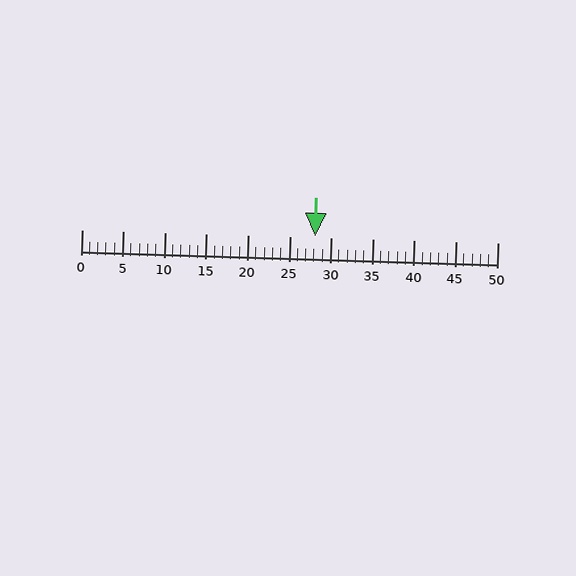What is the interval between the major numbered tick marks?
The major tick marks are spaced 5 units apart.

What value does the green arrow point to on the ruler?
The green arrow points to approximately 28.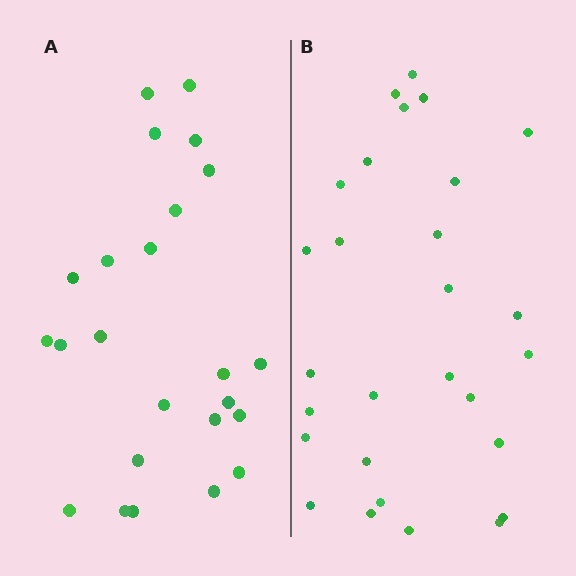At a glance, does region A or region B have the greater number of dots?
Region B (the right region) has more dots.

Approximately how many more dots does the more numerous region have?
Region B has about 4 more dots than region A.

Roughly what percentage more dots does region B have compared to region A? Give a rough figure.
About 15% more.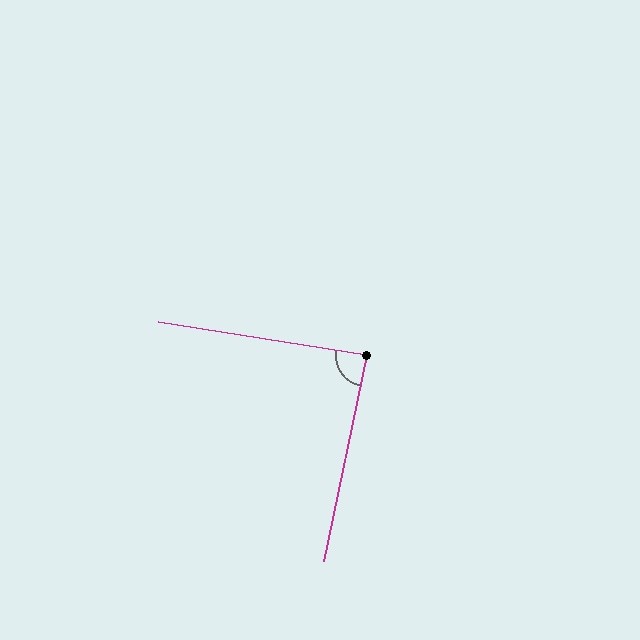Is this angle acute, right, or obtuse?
It is approximately a right angle.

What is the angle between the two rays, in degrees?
Approximately 87 degrees.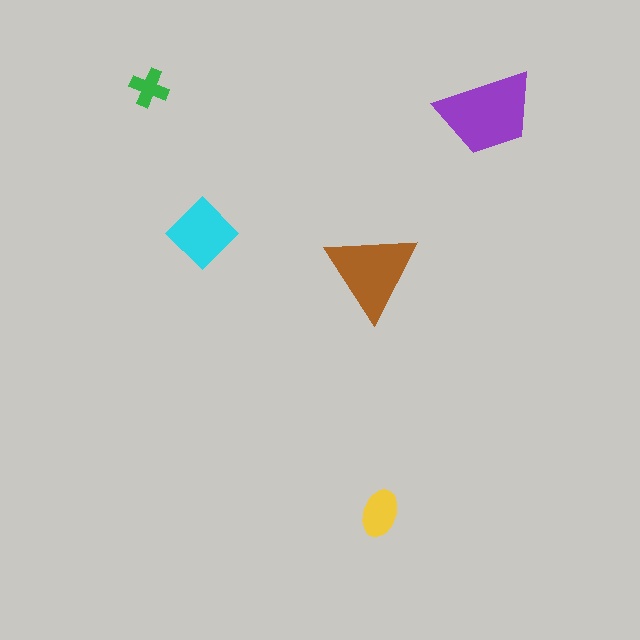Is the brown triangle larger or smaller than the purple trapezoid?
Smaller.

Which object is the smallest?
The green cross.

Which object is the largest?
The purple trapezoid.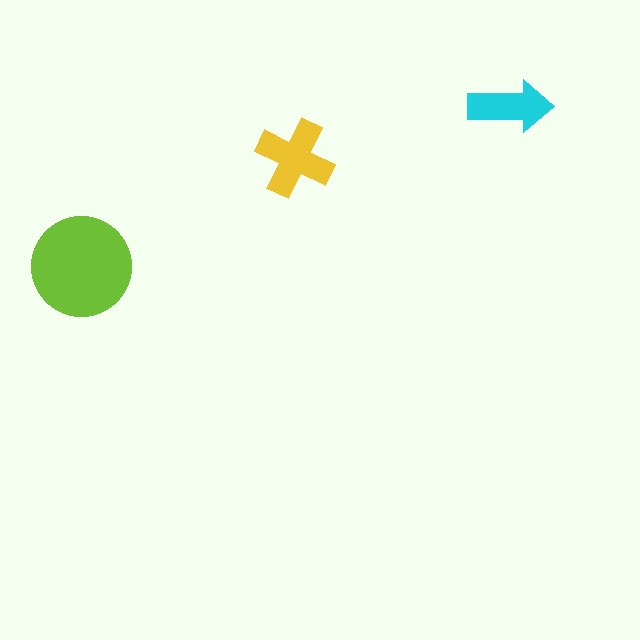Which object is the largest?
The lime circle.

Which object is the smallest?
The cyan arrow.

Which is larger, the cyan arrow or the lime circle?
The lime circle.